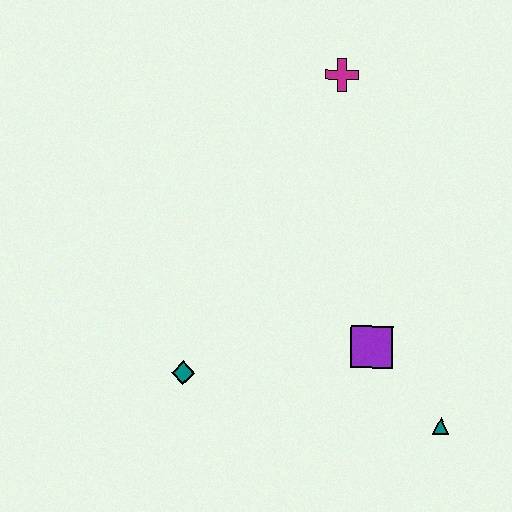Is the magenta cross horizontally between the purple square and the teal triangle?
No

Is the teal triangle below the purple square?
Yes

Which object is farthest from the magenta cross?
The teal triangle is farthest from the magenta cross.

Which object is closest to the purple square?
The teal triangle is closest to the purple square.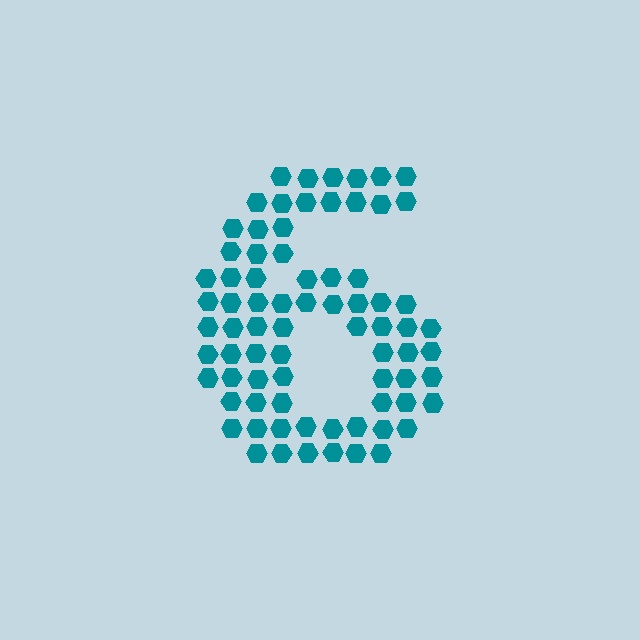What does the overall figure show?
The overall figure shows the digit 6.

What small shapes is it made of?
It is made of small hexagons.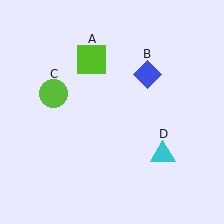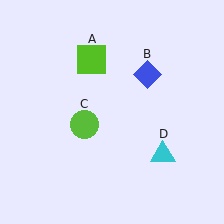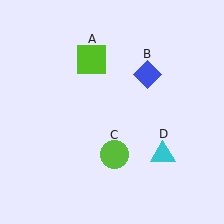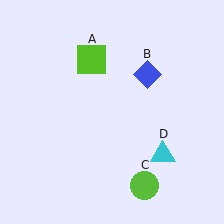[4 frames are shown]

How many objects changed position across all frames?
1 object changed position: lime circle (object C).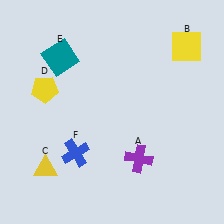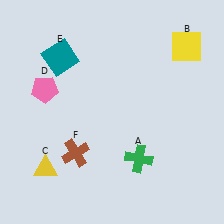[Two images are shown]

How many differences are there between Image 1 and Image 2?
There are 3 differences between the two images.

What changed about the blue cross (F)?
In Image 1, F is blue. In Image 2, it changed to brown.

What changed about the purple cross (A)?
In Image 1, A is purple. In Image 2, it changed to green.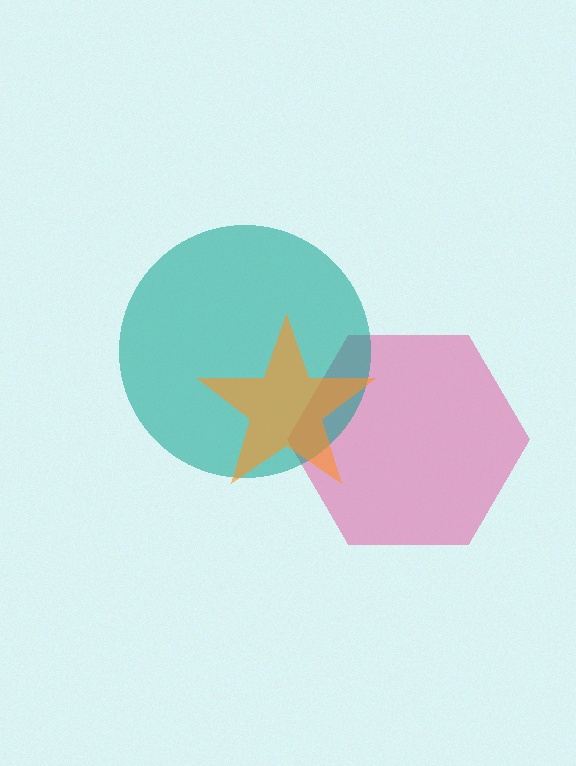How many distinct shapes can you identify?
There are 3 distinct shapes: a pink hexagon, a teal circle, an orange star.